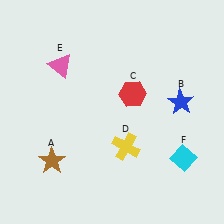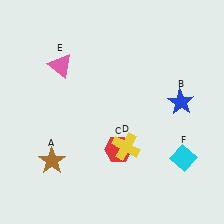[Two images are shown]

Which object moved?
The red hexagon (C) moved down.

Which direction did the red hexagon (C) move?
The red hexagon (C) moved down.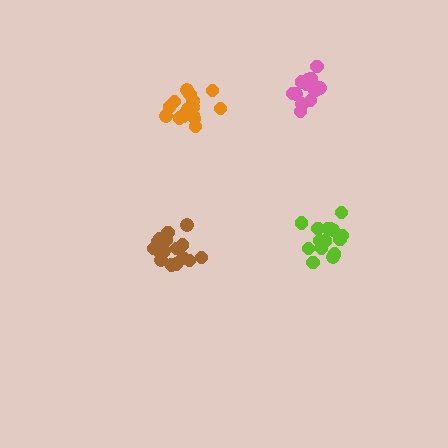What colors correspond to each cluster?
The clusters are colored: pink, brown, orange, lime.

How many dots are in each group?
Group 1: 14 dots, Group 2: 17 dots, Group 3: 17 dots, Group 4: 15 dots (63 total).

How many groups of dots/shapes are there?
There are 4 groups.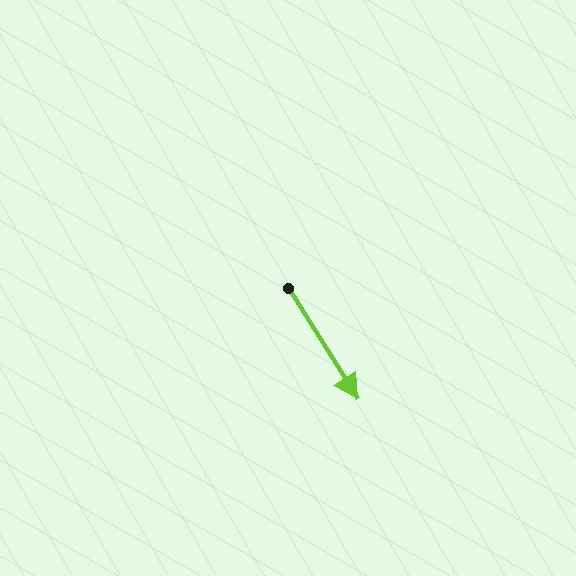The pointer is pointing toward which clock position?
Roughly 5 o'clock.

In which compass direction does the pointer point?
Southeast.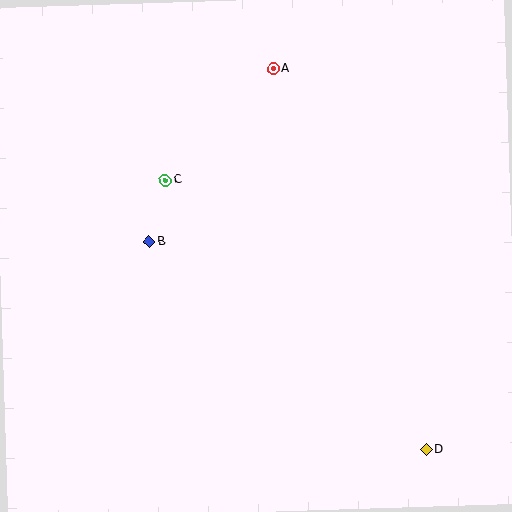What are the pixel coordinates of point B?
Point B is at (149, 242).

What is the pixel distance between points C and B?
The distance between C and B is 64 pixels.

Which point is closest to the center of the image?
Point B at (149, 242) is closest to the center.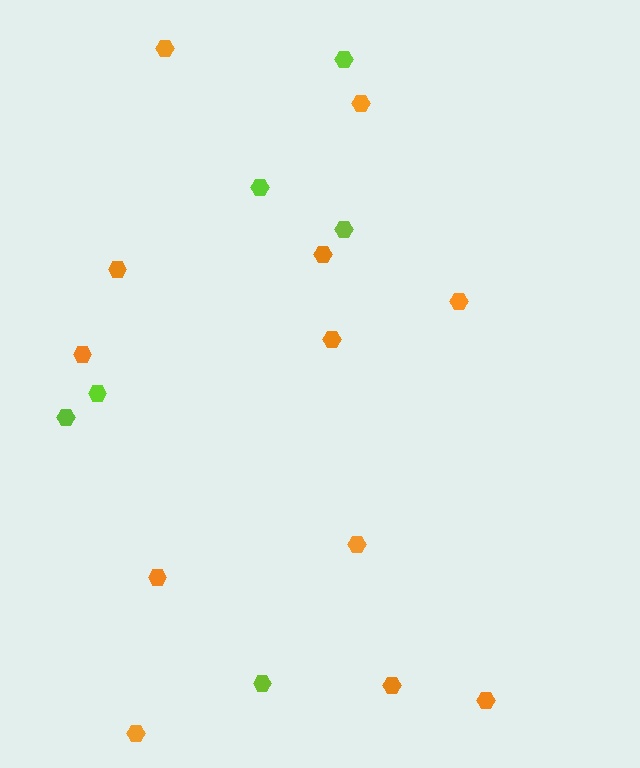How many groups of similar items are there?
There are 2 groups: one group of orange hexagons (12) and one group of lime hexagons (6).